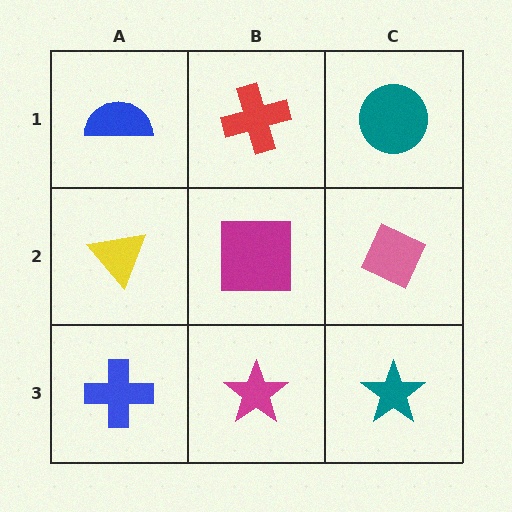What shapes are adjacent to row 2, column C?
A teal circle (row 1, column C), a teal star (row 3, column C), a magenta square (row 2, column B).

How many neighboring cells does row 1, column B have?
3.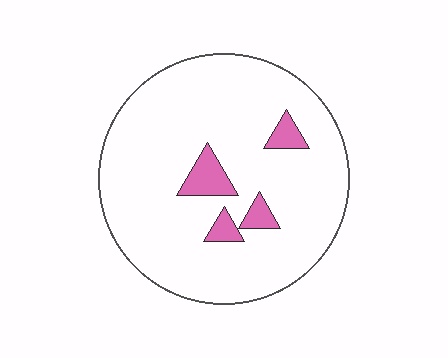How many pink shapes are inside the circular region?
4.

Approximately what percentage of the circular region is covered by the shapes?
Approximately 10%.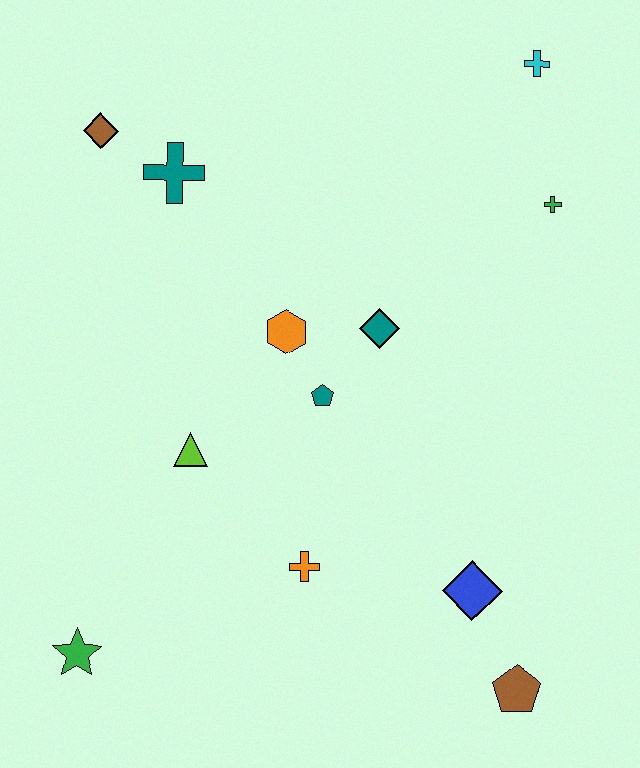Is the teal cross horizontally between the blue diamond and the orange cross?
No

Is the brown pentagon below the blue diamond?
Yes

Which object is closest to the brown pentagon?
The blue diamond is closest to the brown pentagon.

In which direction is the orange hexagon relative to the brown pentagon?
The orange hexagon is above the brown pentagon.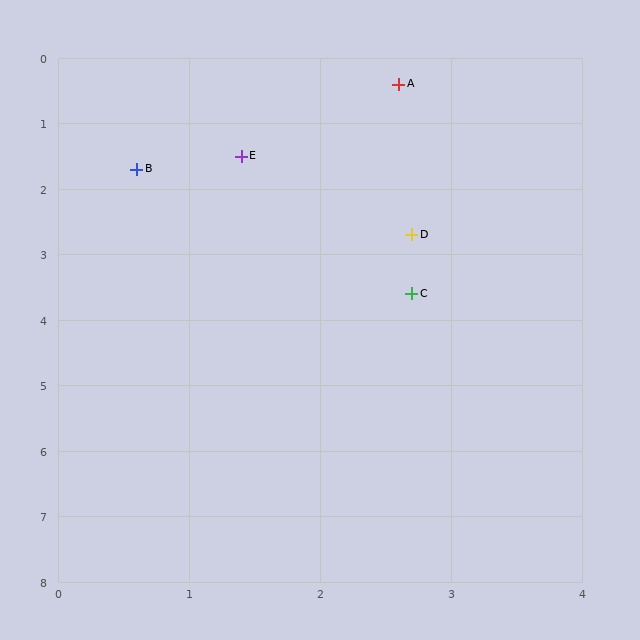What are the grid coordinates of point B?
Point B is at approximately (0.6, 1.7).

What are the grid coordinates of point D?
Point D is at approximately (2.7, 2.7).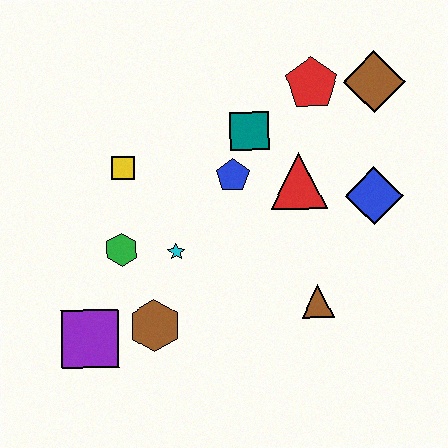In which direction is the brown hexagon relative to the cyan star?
The brown hexagon is below the cyan star.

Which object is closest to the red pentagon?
The brown diamond is closest to the red pentagon.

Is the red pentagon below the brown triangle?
No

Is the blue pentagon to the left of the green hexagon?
No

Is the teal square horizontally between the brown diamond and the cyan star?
Yes